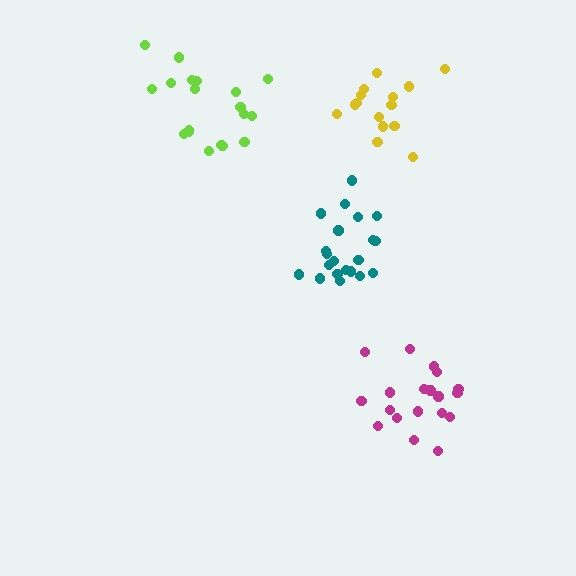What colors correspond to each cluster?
The clusters are colored: lime, teal, yellow, magenta.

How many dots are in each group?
Group 1: 19 dots, Group 2: 21 dots, Group 3: 15 dots, Group 4: 20 dots (75 total).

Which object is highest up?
The lime cluster is topmost.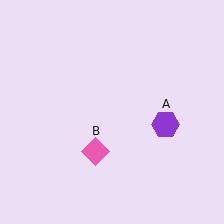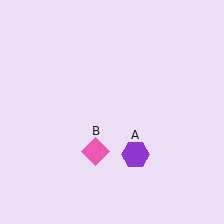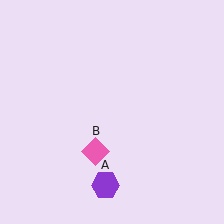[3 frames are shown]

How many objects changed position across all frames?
1 object changed position: purple hexagon (object A).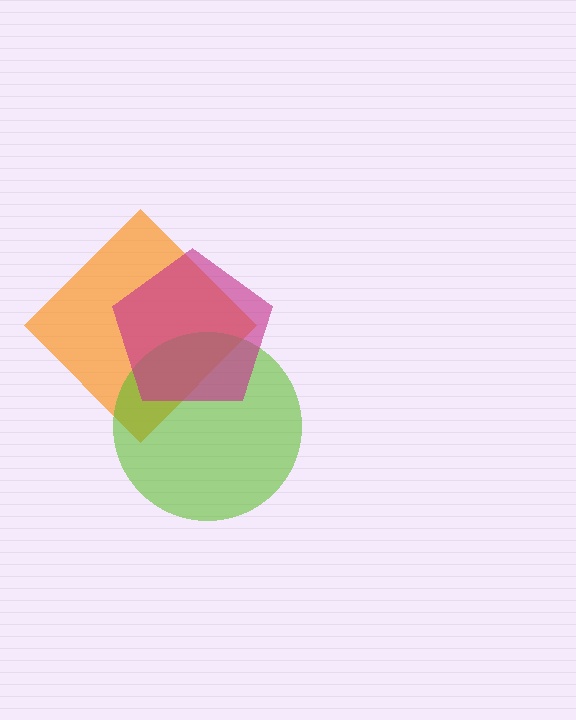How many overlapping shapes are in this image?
There are 3 overlapping shapes in the image.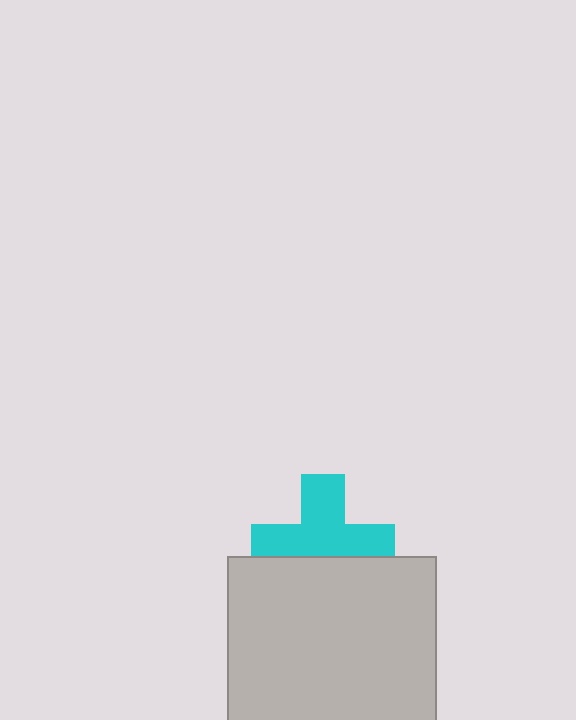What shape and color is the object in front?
The object in front is a light gray rectangle.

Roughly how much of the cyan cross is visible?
About half of it is visible (roughly 63%).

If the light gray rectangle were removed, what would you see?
You would see the complete cyan cross.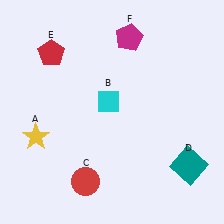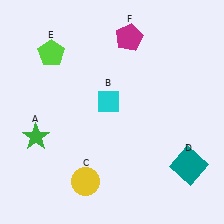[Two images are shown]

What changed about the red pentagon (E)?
In Image 1, E is red. In Image 2, it changed to lime.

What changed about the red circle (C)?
In Image 1, C is red. In Image 2, it changed to yellow.